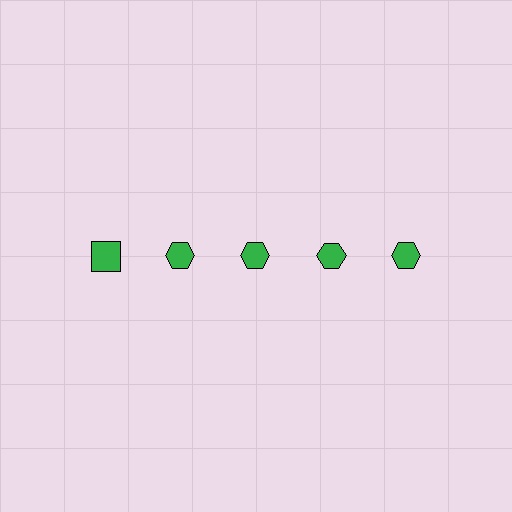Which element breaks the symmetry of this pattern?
The green square in the top row, leftmost column breaks the symmetry. All other shapes are green hexagons.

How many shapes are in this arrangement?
There are 5 shapes arranged in a grid pattern.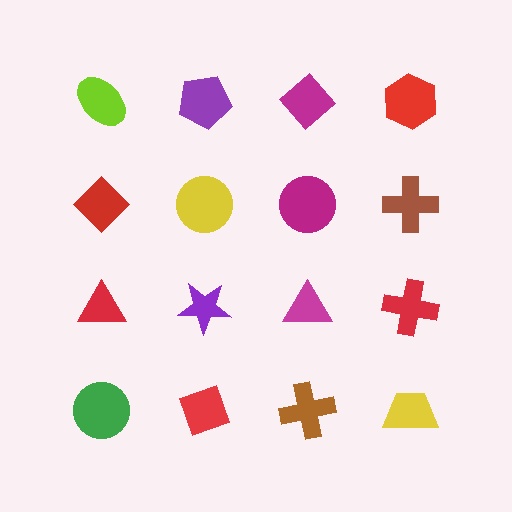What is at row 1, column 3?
A magenta diamond.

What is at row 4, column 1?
A green circle.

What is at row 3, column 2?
A purple star.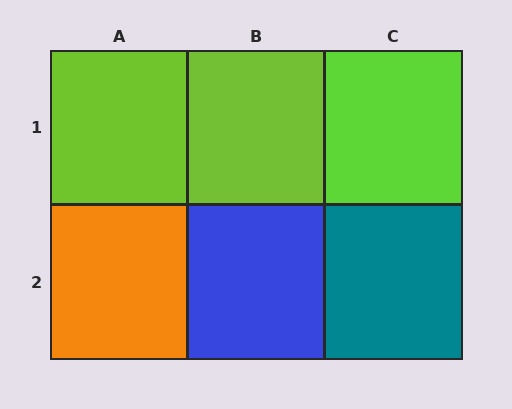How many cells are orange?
1 cell is orange.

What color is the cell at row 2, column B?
Blue.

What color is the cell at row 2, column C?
Teal.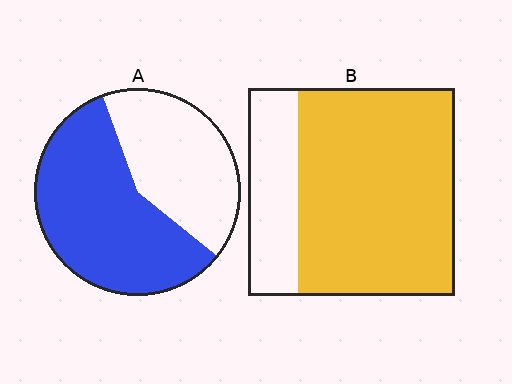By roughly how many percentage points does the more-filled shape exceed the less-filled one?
By roughly 15 percentage points (B over A).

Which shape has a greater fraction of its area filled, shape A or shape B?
Shape B.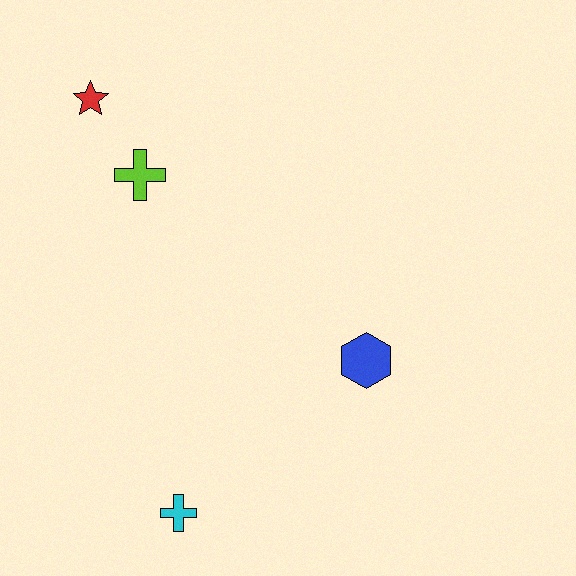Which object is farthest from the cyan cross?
The red star is farthest from the cyan cross.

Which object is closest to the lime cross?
The red star is closest to the lime cross.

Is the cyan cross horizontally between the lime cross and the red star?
No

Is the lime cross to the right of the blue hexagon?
No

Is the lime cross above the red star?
No